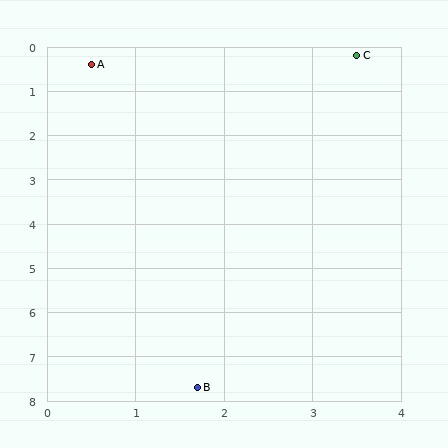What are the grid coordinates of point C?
Point C is at approximately (3.5, 0.2).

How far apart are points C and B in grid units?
Points C and B are about 7.7 grid units apart.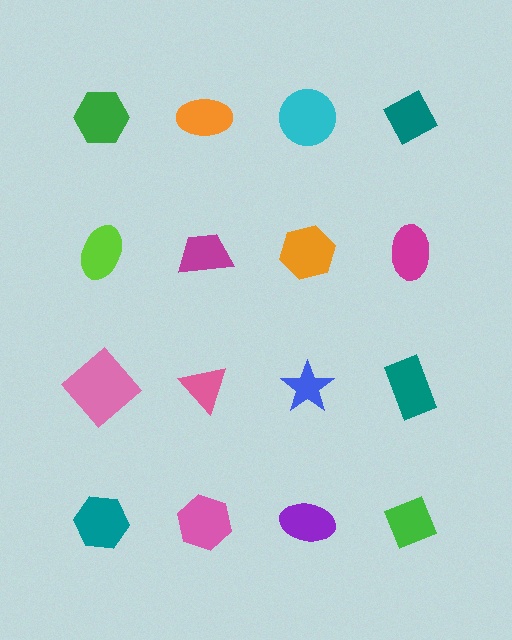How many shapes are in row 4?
4 shapes.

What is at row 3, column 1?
A pink diamond.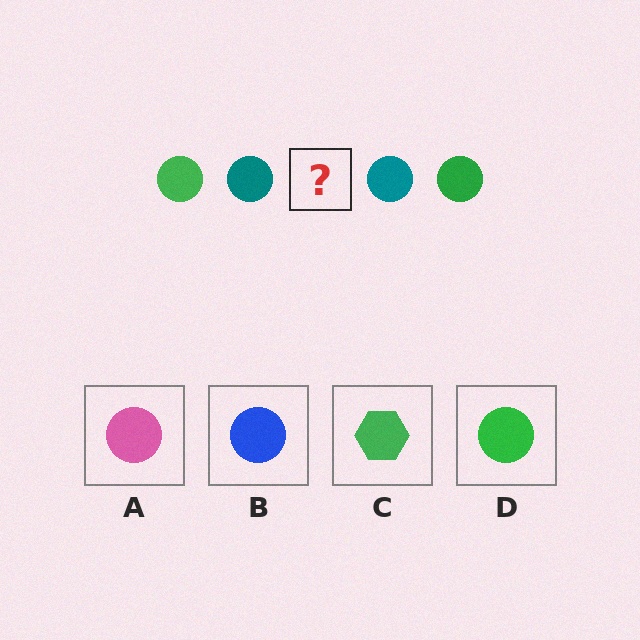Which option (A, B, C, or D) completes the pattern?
D.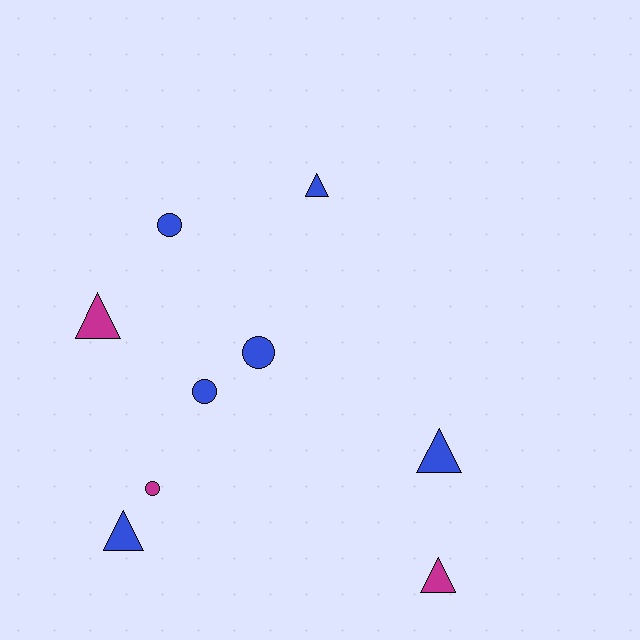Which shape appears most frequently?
Triangle, with 5 objects.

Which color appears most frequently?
Blue, with 6 objects.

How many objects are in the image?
There are 9 objects.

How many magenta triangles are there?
There are 2 magenta triangles.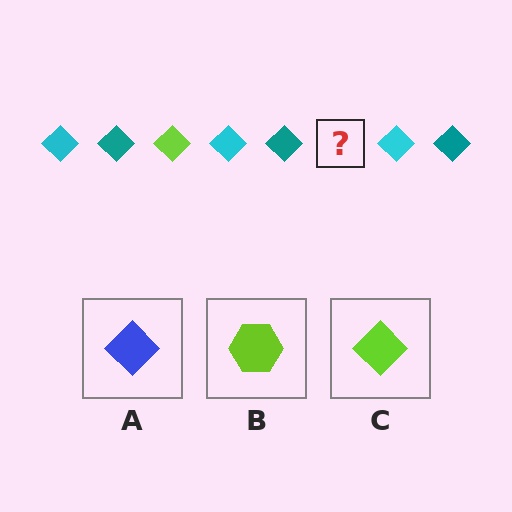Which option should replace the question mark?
Option C.